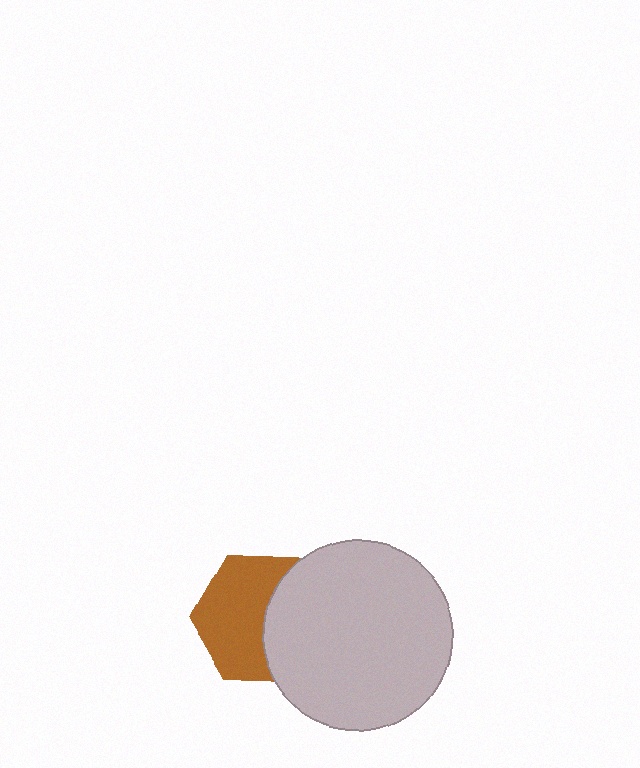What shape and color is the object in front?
The object in front is a light gray circle.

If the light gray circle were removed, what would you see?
You would see the complete brown hexagon.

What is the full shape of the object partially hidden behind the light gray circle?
The partially hidden object is a brown hexagon.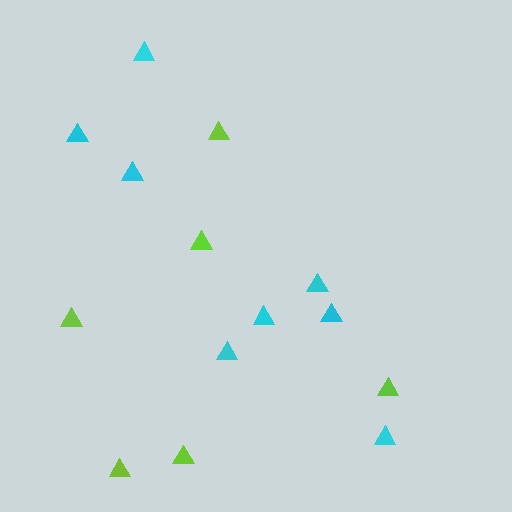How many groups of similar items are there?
There are 2 groups: one group of cyan triangles (8) and one group of lime triangles (6).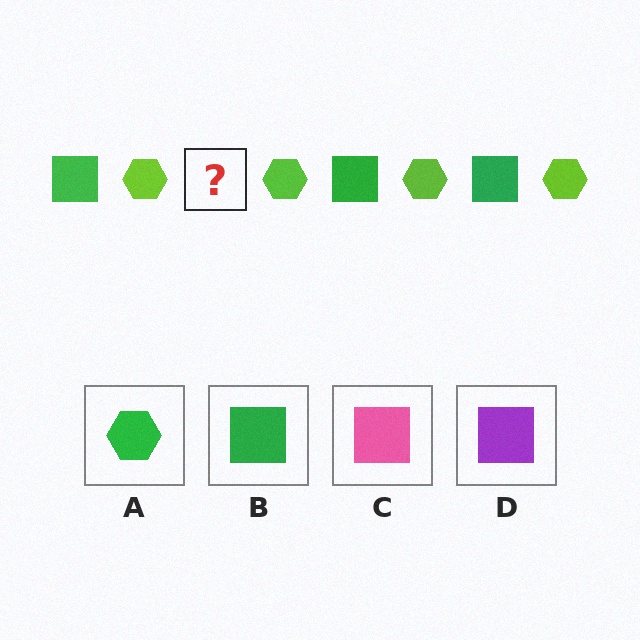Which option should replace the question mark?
Option B.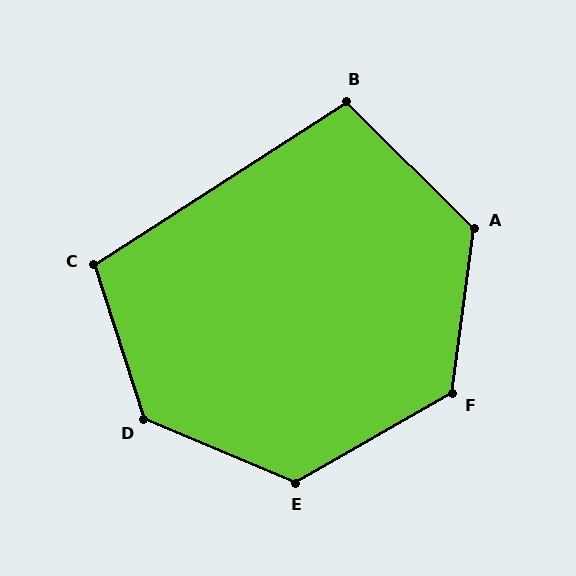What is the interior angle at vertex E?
Approximately 128 degrees (obtuse).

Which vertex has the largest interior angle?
D, at approximately 130 degrees.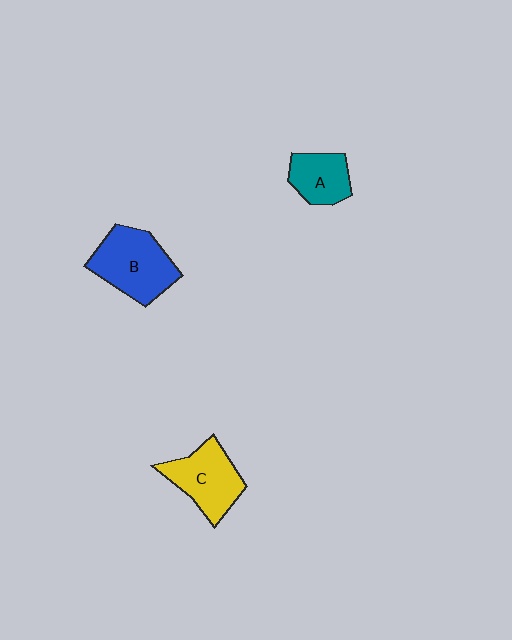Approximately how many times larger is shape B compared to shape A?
Approximately 1.6 times.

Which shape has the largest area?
Shape B (blue).